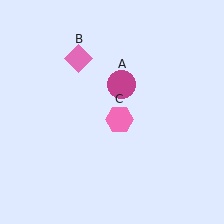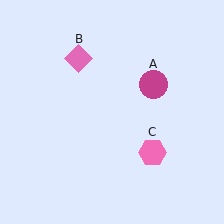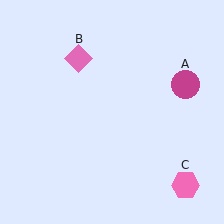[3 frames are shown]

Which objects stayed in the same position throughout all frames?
Pink diamond (object B) remained stationary.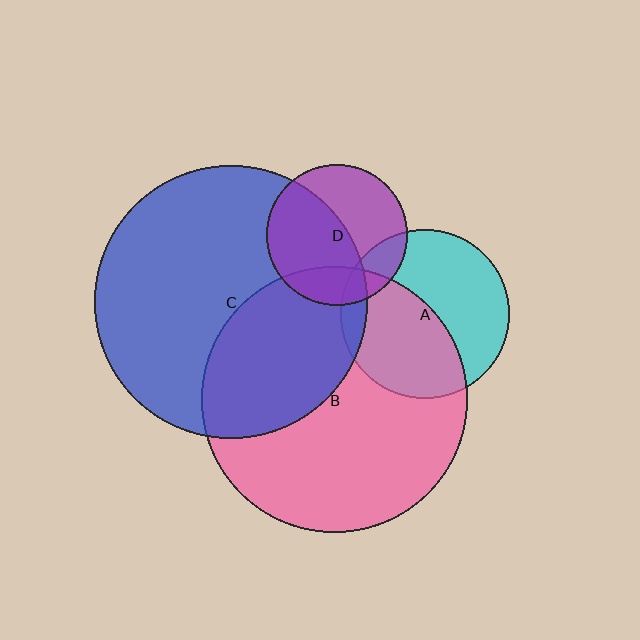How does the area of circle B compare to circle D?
Approximately 3.6 times.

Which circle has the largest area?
Circle C (blue).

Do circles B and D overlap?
Yes.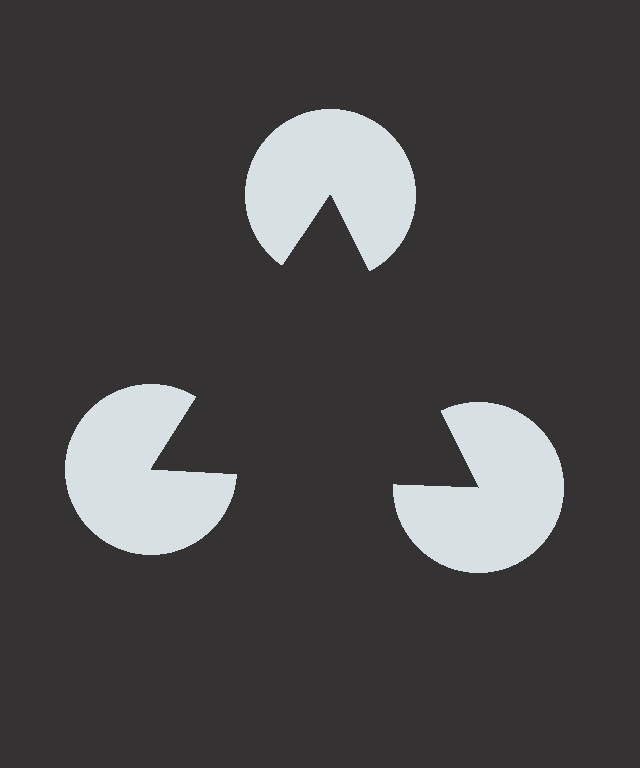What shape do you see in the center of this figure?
An illusory triangle — its edges are inferred from the aligned wedge cuts in the pac-man discs, not physically drawn.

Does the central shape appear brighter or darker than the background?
It typically appears slightly darker than the background, even though no actual brightness change is drawn.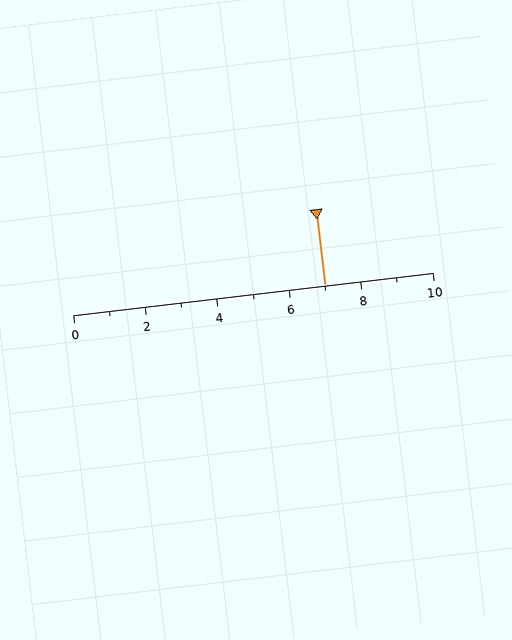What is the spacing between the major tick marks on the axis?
The major ticks are spaced 2 apart.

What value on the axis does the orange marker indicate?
The marker indicates approximately 7.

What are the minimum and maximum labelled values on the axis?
The axis runs from 0 to 10.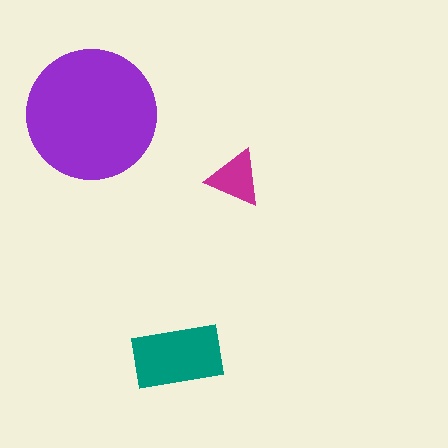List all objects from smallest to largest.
The magenta triangle, the teal rectangle, the purple circle.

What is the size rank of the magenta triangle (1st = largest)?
3rd.